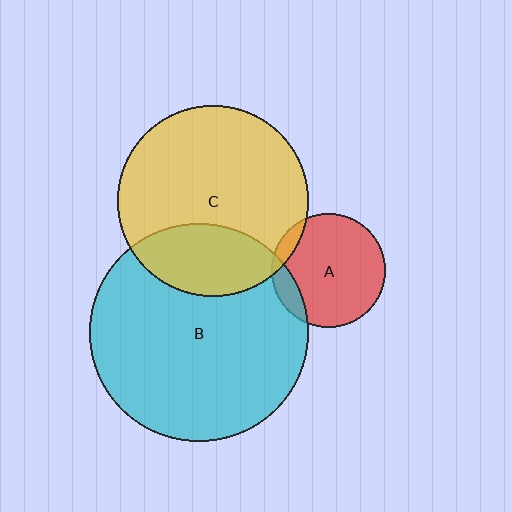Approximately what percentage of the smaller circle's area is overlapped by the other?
Approximately 10%.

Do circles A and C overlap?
Yes.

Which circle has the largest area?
Circle B (cyan).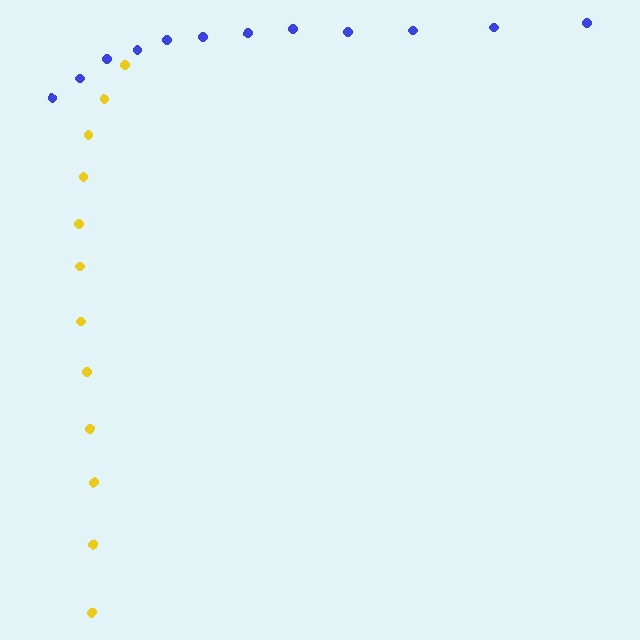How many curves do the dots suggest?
There are 2 distinct paths.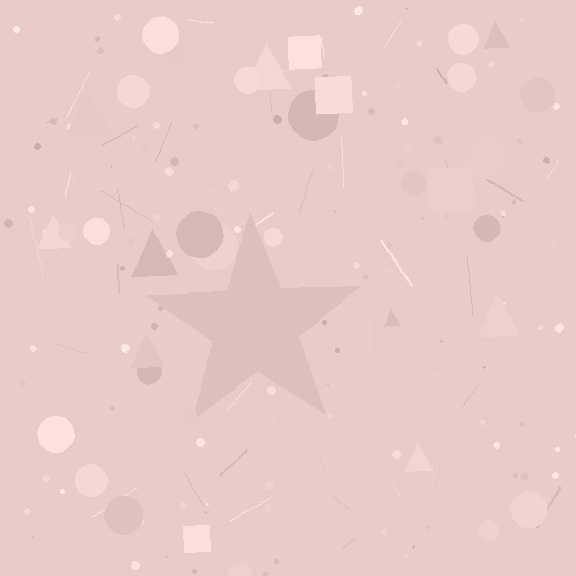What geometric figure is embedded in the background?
A star is embedded in the background.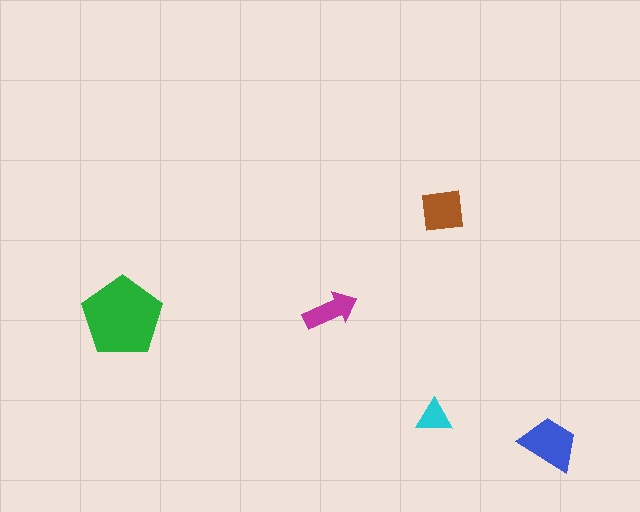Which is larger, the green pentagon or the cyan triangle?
The green pentagon.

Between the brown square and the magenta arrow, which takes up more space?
The brown square.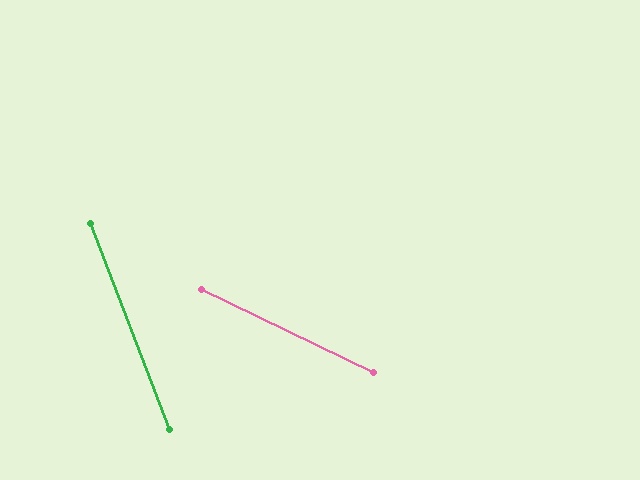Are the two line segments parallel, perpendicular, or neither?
Neither parallel nor perpendicular — they differ by about 43°.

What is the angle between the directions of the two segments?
Approximately 43 degrees.